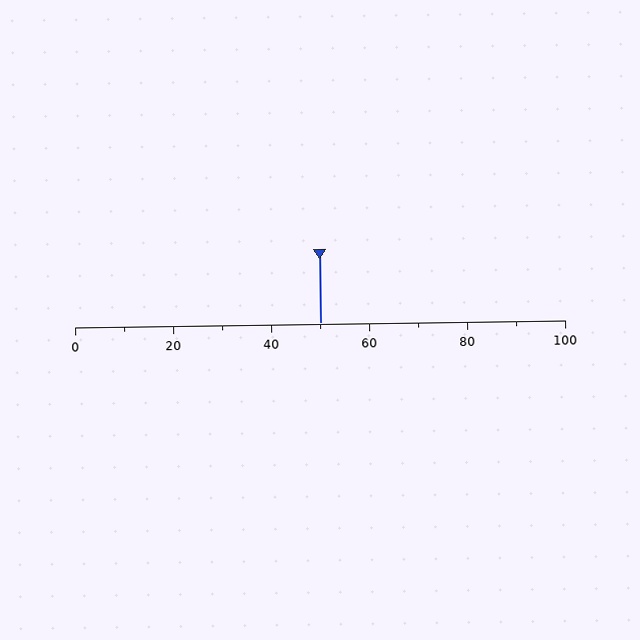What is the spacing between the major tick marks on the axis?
The major ticks are spaced 20 apart.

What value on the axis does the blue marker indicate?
The marker indicates approximately 50.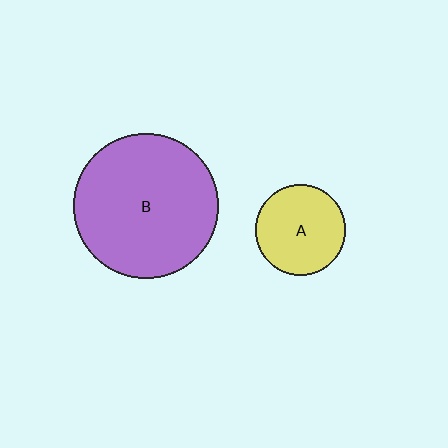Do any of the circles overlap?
No, none of the circles overlap.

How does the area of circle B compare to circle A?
Approximately 2.6 times.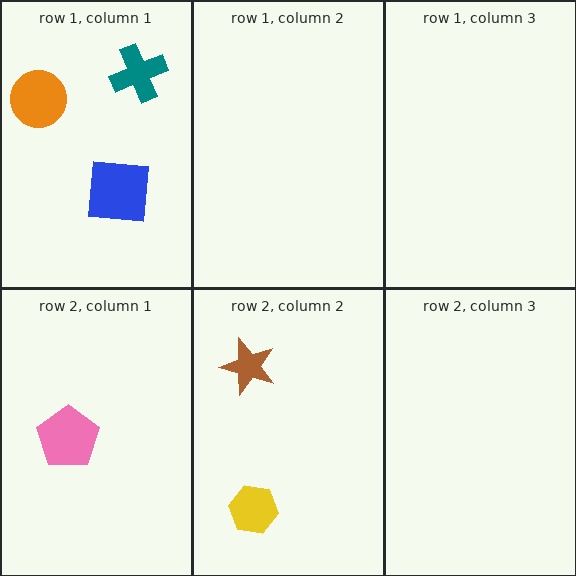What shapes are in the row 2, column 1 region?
The pink pentagon.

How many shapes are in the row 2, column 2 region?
2.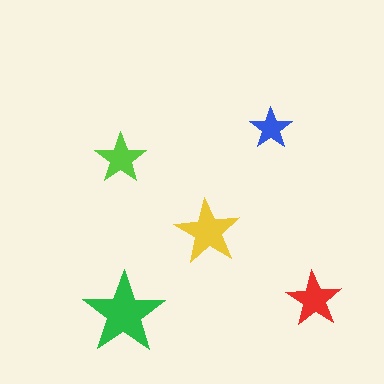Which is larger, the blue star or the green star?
The green one.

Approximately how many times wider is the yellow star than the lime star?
About 1.5 times wider.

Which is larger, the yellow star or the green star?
The green one.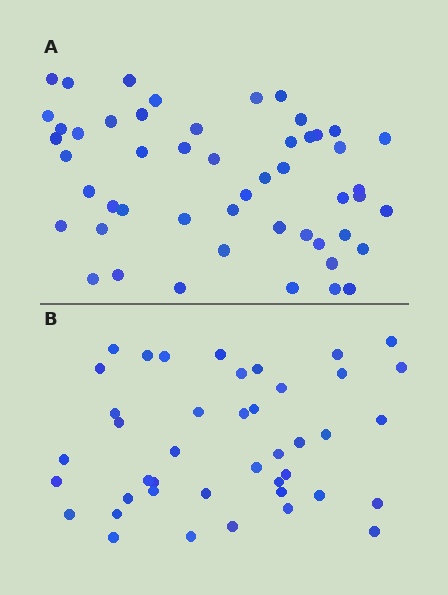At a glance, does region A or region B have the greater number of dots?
Region A (the top region) has more dots.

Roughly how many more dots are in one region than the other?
Region A has roughly 8 or so more dots than region B.